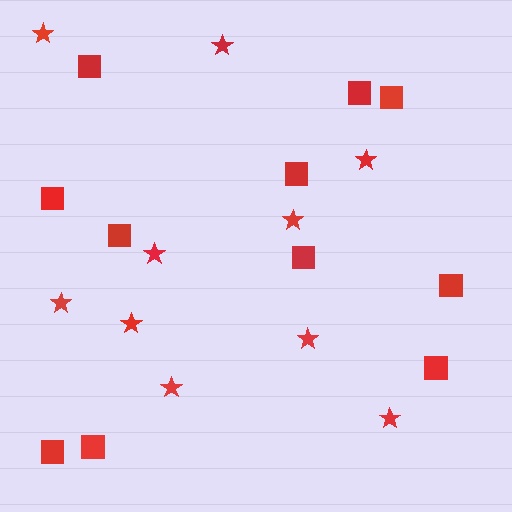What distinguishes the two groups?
There are 2 groups: one group of stars (10) and one group of squares (11).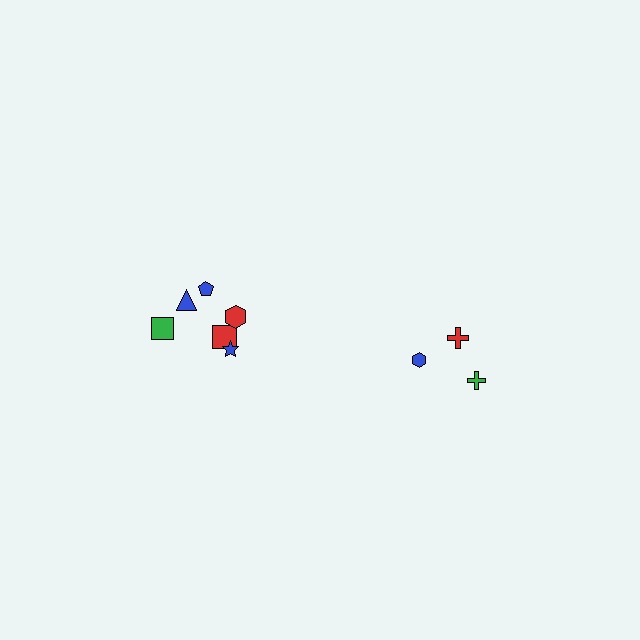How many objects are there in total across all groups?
There are 9 objects.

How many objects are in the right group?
There are 3 objects.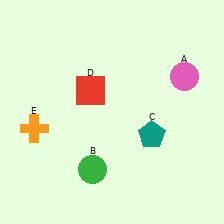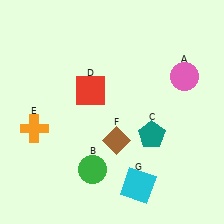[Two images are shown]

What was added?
A brown diamond (F), a cyan square (G) were added in Image 2.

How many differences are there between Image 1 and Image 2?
There are 2 differences between the two images.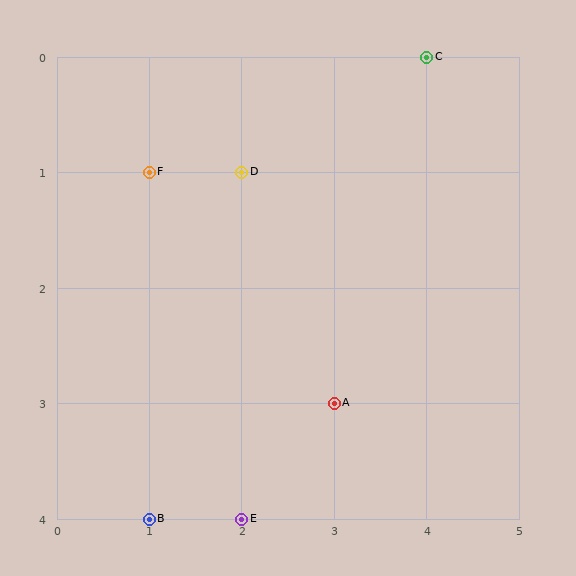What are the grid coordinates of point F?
Point F is at grid coordinates (1, 1).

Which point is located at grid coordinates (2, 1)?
Point D is at (2, 1).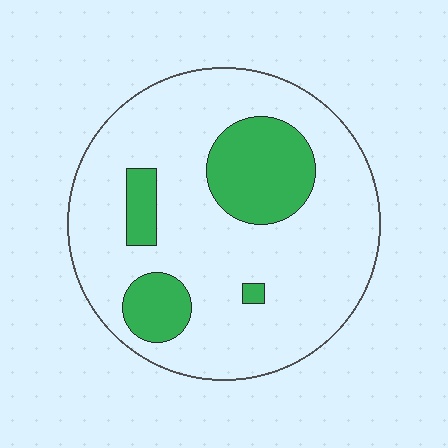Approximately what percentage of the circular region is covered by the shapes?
Approximately 20%.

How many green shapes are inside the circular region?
4.